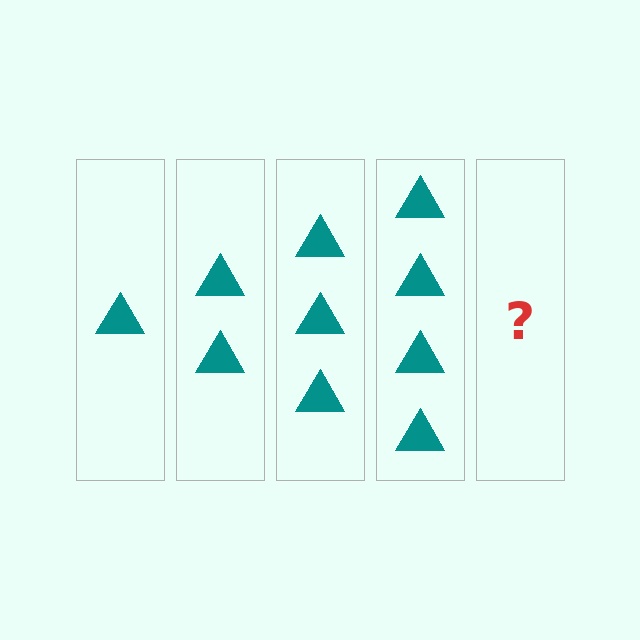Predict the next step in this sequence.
The next step is 5 triangles.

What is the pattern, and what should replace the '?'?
The pattern is that each step adds one more triangle. The '?' should be 5 triangles.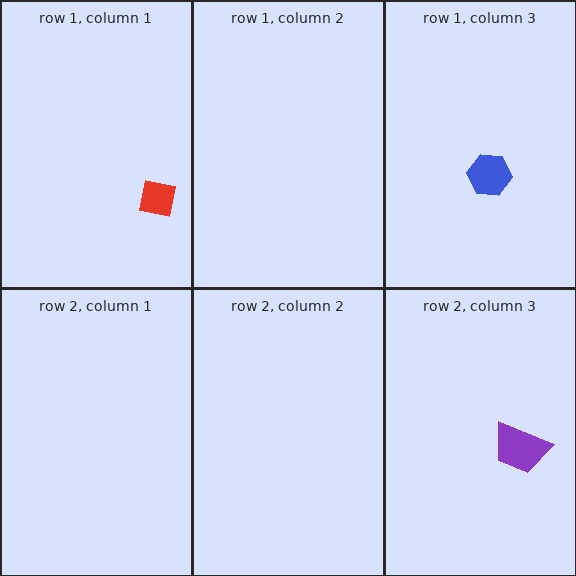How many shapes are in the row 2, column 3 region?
1.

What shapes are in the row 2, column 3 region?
The purple trapezoid.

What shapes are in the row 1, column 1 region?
The red square.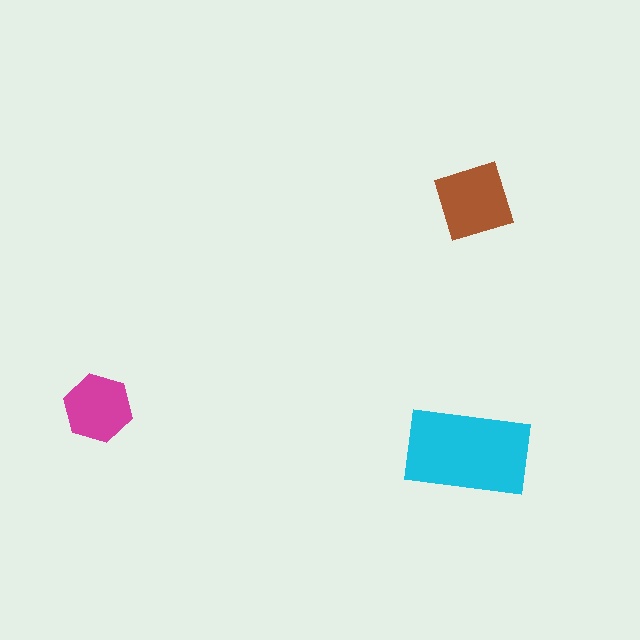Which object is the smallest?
The magenta hexagon.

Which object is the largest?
The cyan rectangle.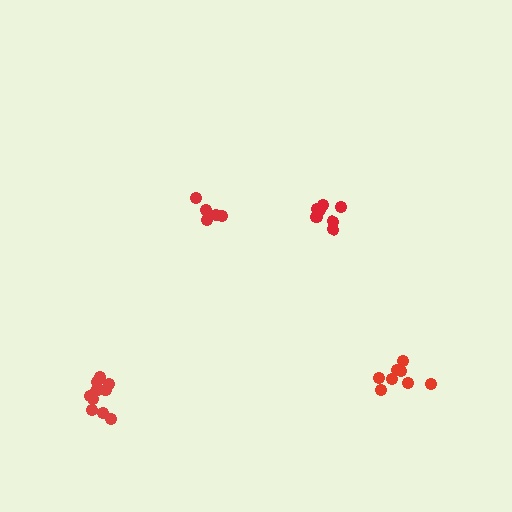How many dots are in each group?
Group 1: 8 dots, Group 2: 5 dots, Group 3: 11 dots, Group 4: 7 dots (31 total).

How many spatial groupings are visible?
There are 4 spatial groupings.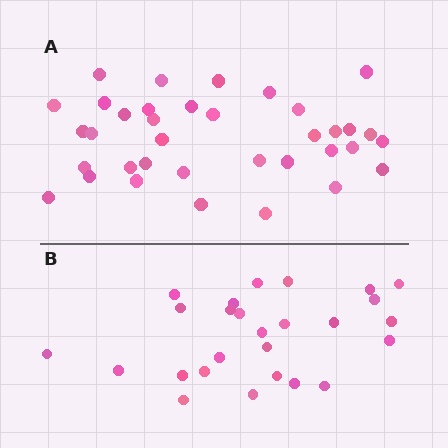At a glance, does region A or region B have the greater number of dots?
Region A (the top region) has more dots.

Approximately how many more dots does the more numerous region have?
Region A has roughly 10 or so more dots than region B.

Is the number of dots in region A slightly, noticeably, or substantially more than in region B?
Region A has noticeably more, but not dramatically so. The ratio is roughly 1.4 to 1.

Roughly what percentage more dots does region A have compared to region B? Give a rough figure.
About 40% more.